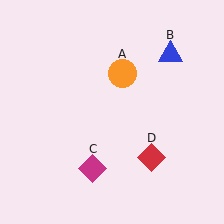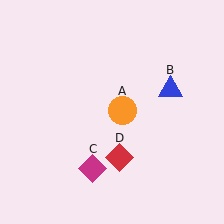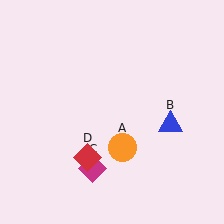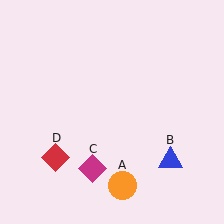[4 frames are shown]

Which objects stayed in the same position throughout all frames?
Magenta diamond (object C) remained stationary.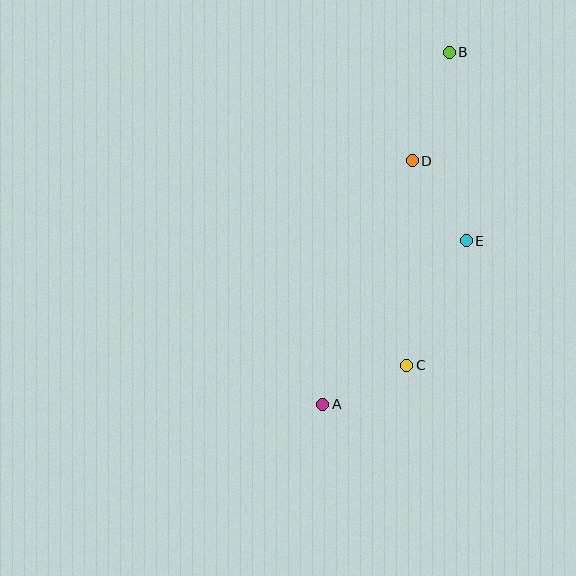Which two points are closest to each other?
Points A and C are closest to each other.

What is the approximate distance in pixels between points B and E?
The distance between B and E is approximately 189 pixels.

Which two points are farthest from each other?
Points A and B are farthest from each other.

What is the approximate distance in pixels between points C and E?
The distance between C and E is approximately 138 pixels.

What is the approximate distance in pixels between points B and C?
The distance between B and C is approximately 316 pixels.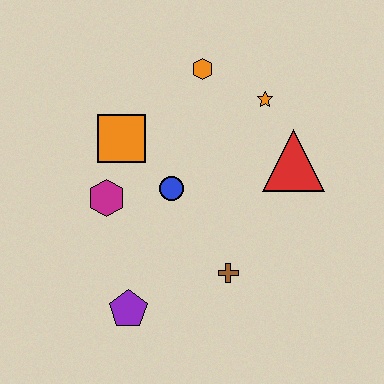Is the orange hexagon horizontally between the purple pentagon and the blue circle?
No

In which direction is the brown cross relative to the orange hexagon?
The brown cross is below the orange hexagon.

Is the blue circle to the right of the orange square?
Yes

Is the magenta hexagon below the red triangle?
Yes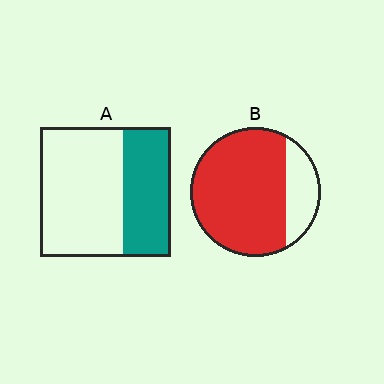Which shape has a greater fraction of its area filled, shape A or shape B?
Shape B.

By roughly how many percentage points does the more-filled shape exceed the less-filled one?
By roughly 40 percentage points (B over A).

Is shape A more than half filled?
No.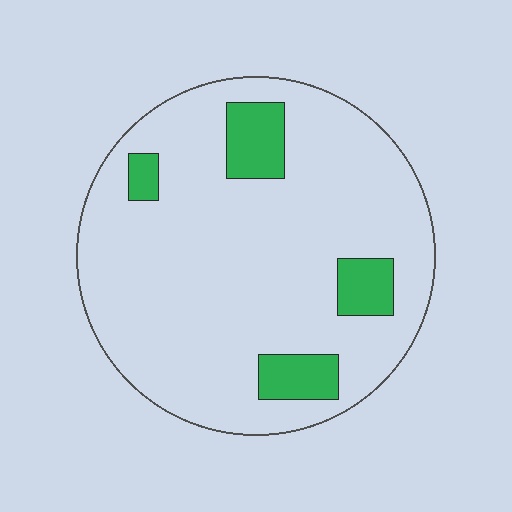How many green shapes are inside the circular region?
4.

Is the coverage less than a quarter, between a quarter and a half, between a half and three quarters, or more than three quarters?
Less than a quarter.